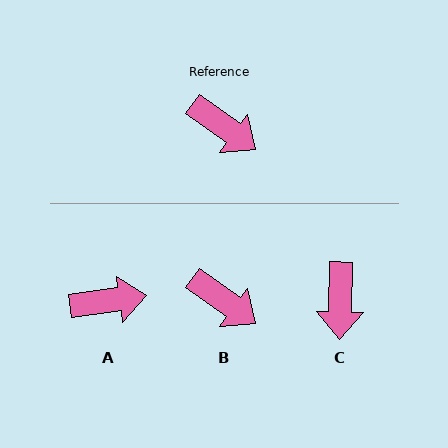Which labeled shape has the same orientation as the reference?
B.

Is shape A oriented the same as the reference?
No, it is off by about 44 degrees.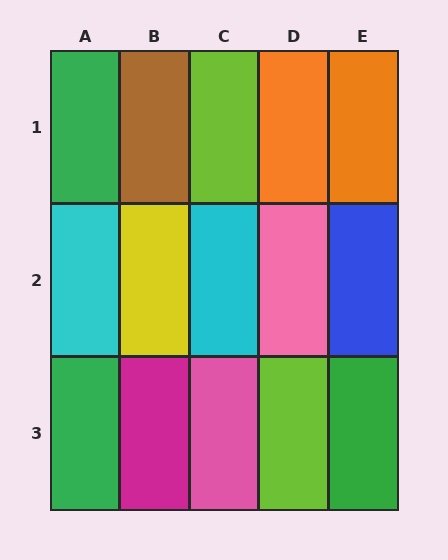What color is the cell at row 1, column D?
Orange.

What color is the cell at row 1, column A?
Green.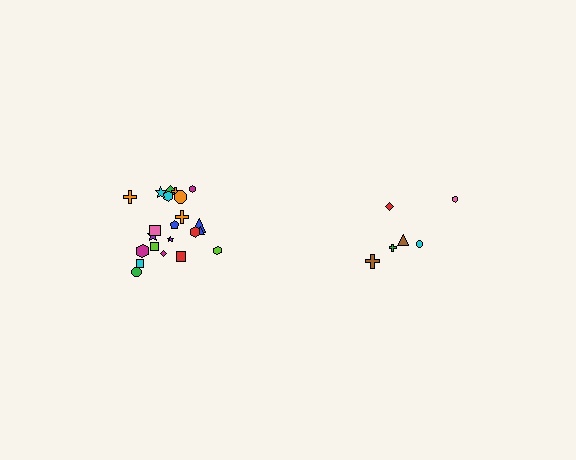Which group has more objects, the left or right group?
The left group.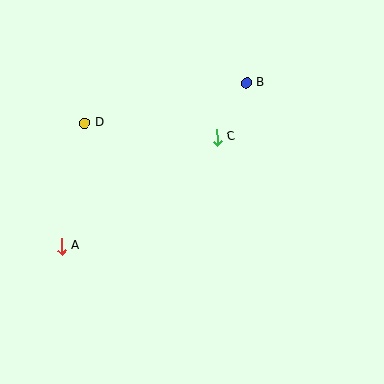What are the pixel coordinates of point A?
Point A is at (61, 246).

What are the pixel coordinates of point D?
Point D is at (85, 123).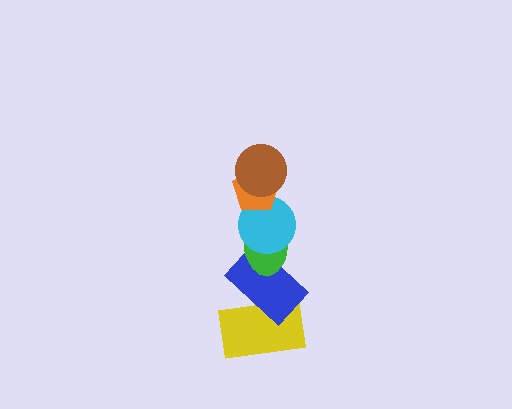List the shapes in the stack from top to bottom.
From top to bottom: the brown circle, the orange pentagon, the cyan circle, the green ellipse, the blue rectangle, the yellow rectangle.